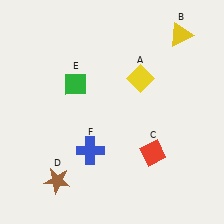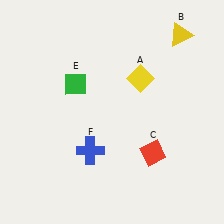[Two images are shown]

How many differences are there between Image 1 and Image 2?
There is 1 difference between the two images.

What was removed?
The brown star (D) was removed in Image 2.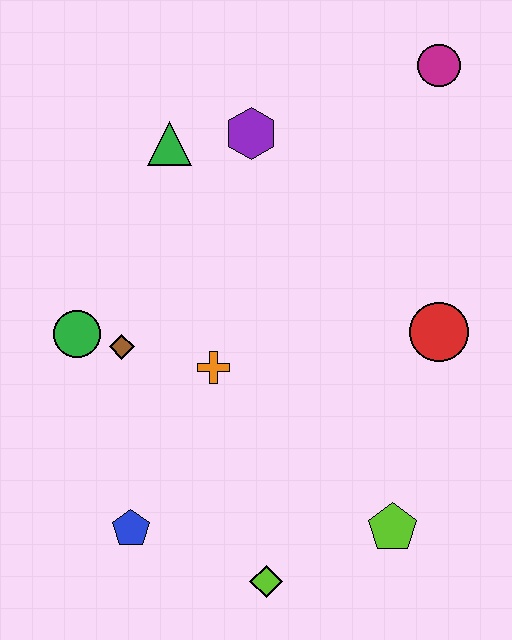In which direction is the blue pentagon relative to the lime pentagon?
The blue pentagon is to the left of the lime pentagon.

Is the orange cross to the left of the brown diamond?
No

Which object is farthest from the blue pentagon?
The magenta circle is farthest from the blue pentagon.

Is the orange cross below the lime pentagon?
No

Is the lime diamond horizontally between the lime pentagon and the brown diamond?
Yes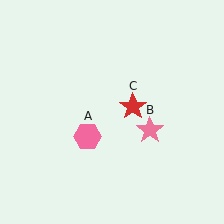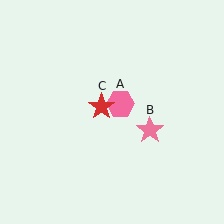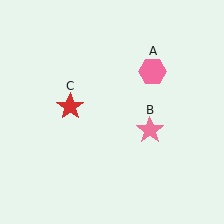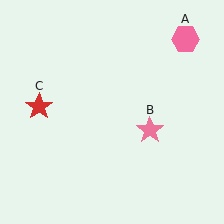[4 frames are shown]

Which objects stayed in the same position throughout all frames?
Pink star (object B) remained stationary.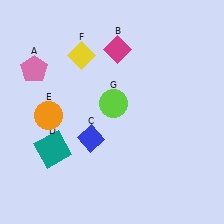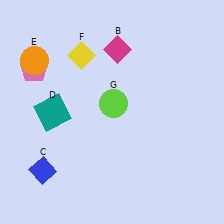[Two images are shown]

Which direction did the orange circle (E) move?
The orange circle (E) moved up.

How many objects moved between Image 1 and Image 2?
3 objects moved between the two images.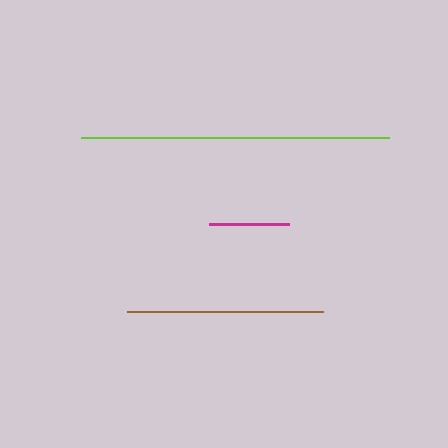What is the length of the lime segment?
The lime segment is approximately 308 pixels long.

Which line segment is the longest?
The lime line is the longest at approximately 308 pixels.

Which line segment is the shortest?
The magenta line is the shortest at approximately 79 pixels.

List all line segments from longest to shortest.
From longest to shortest: lime, brown, magenta.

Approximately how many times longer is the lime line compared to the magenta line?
The lime line is approximately 3.9 times the length of the magenta line.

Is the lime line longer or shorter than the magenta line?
The lime line is longer than the magenta line.